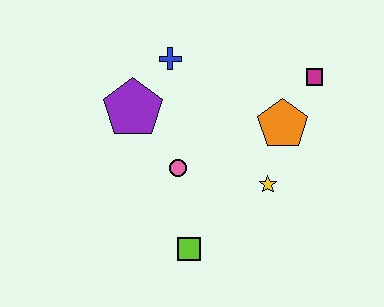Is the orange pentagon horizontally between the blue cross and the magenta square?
Yes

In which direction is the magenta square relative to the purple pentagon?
The magenta square is to the right of the purple pentagon.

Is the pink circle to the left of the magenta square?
Yes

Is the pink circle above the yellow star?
Yes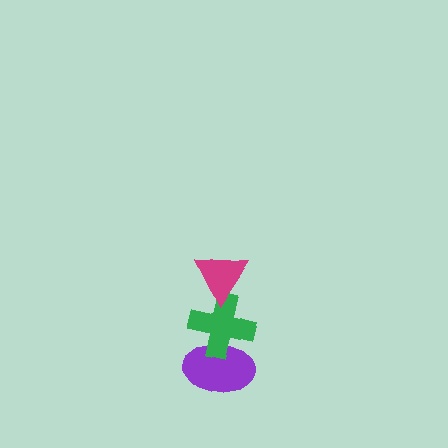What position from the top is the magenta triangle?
The magenta triangle is 1st from the top.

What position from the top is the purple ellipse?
The purple ellipse is 3rd from the top.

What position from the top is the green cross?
The green cross is 2nd from the top.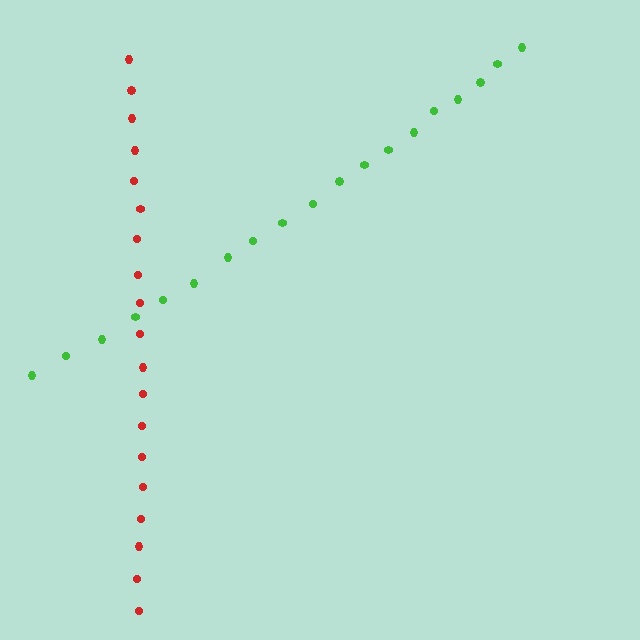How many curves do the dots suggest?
There are 2 distinct paths.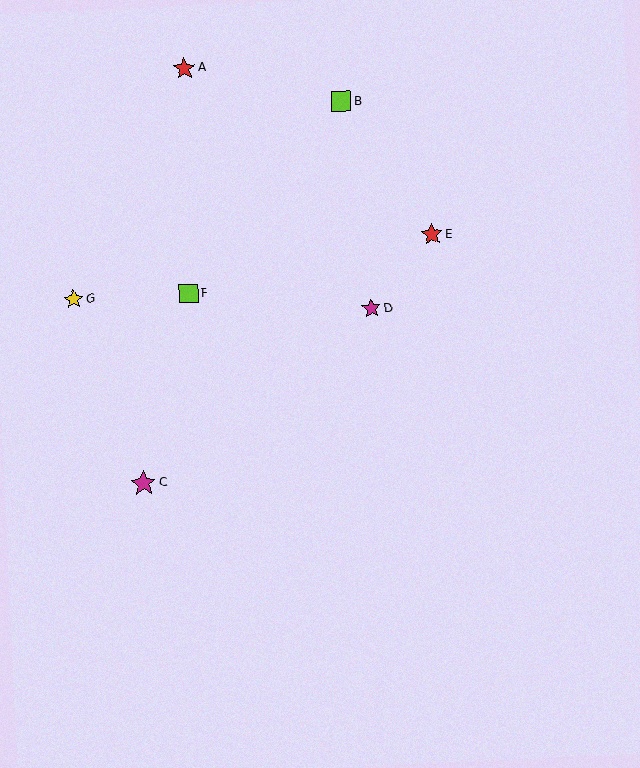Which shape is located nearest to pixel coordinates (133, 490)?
The magenta star (labeled C) at (143, 483) is nearest to that location.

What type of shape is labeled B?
Shape B is a lime square.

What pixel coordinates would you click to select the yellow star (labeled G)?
Click at (74, 299) to select the yellow star G.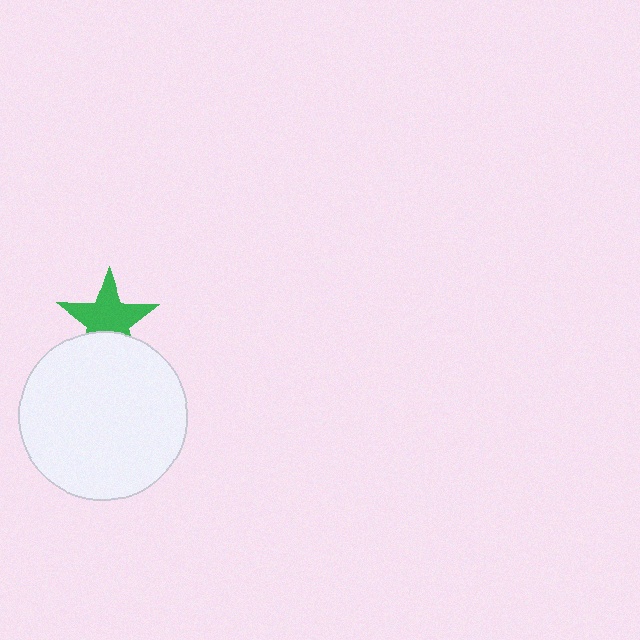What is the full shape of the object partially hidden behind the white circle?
The partially hidden object is a green star.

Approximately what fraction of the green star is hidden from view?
Roughly 30% of the green star is hidden behind the white circle.